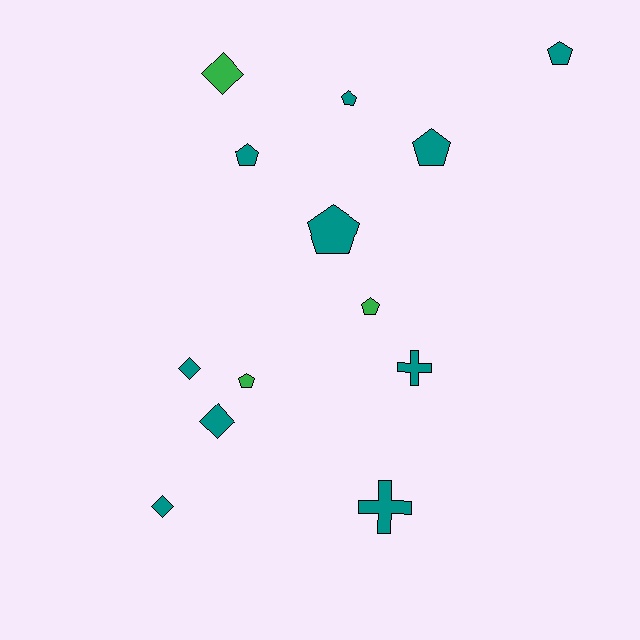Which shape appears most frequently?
Pentagon, with 7 objects.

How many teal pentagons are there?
There are 5 teal pentagons.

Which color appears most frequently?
Teal, with 10 objects.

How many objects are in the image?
There are 13 objects.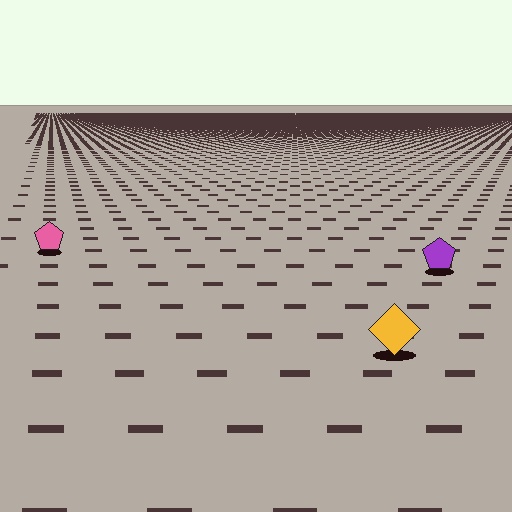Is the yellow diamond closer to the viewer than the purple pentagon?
Yes. The yellow diamond is closer — you can tell from the texture gradient: the ground texture is coarser near it.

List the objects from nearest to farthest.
From nearest to farthest: the yellow diamond, the purple pentagon, the pink pentagon.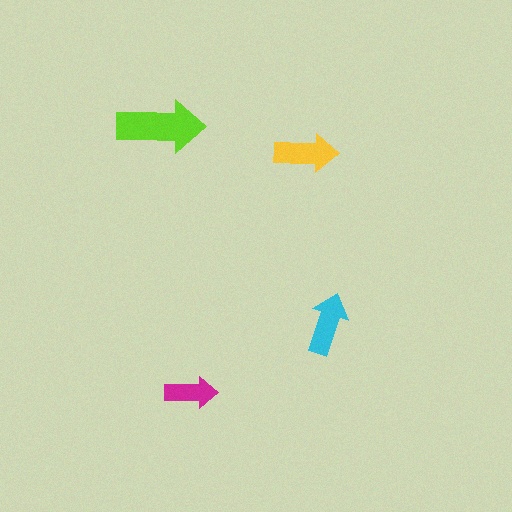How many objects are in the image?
There are 4 objects in the image.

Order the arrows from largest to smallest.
the lime one, the yellow one, the cyan one, the magenta one.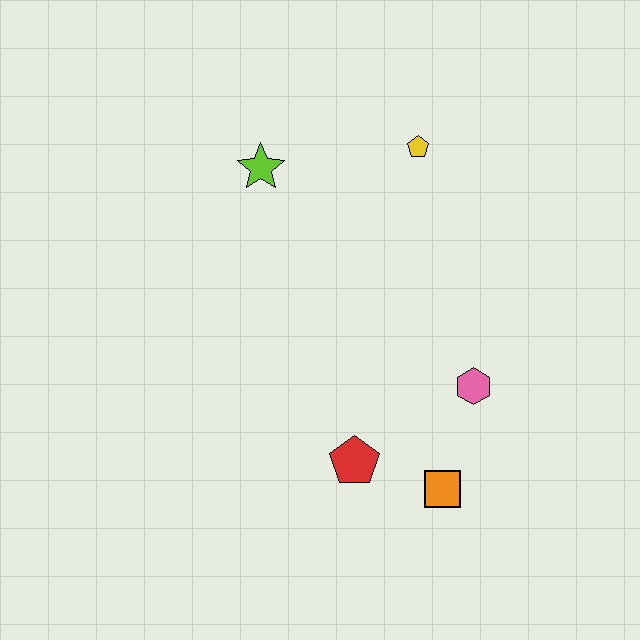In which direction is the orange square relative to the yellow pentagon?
The orange square is below the yellow pentagon.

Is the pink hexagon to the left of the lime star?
No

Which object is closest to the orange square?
The red pentagon is closest to the orange square.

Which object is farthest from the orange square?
The lime star is farthest from the orange square.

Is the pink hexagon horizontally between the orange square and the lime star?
No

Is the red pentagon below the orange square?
No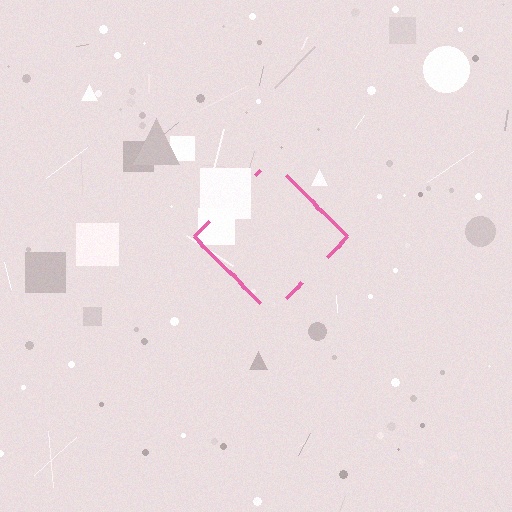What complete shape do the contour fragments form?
The contour fragments form a diamond.